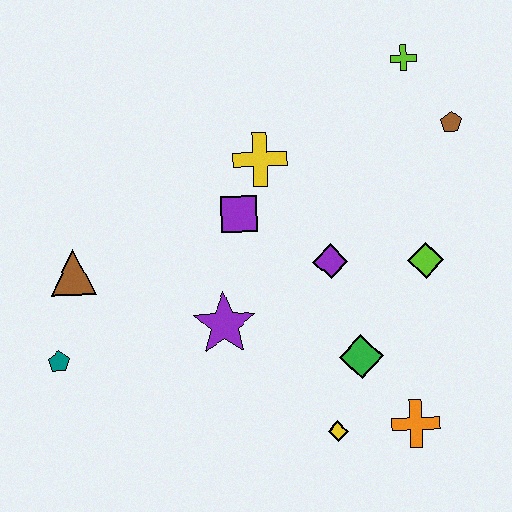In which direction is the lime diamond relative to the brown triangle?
The lime diamond is to the right of the brown triangle.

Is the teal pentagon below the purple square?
Yes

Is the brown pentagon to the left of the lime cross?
No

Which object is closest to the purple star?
The purple square is closest to the purple star.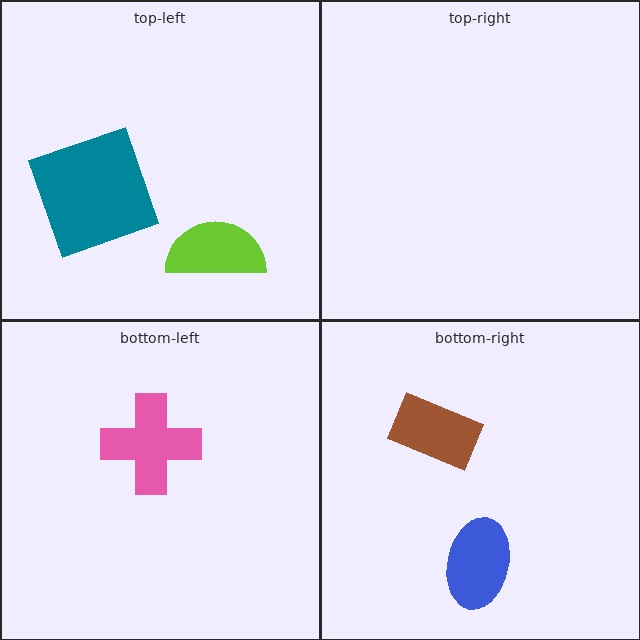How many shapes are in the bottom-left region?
1.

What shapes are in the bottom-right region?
The blue ellipse, the brown rectangle.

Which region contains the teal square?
The top-left region.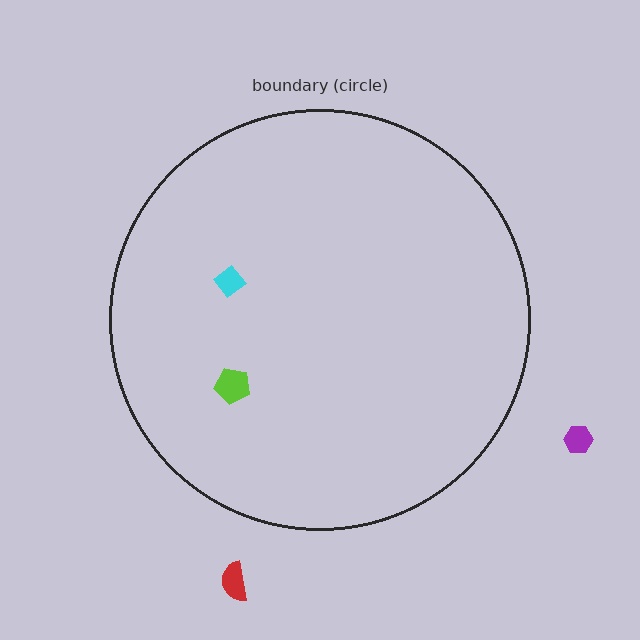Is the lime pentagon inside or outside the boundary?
Inside.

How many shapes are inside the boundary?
2 inside, 2 outside.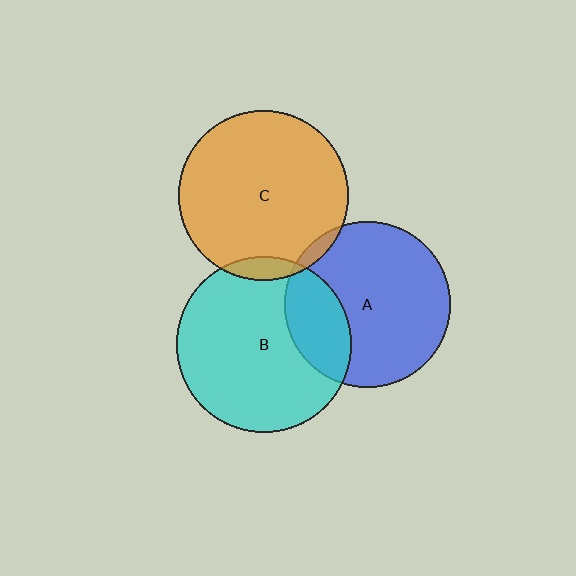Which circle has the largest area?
Circle B (cyan).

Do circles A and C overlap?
Yes.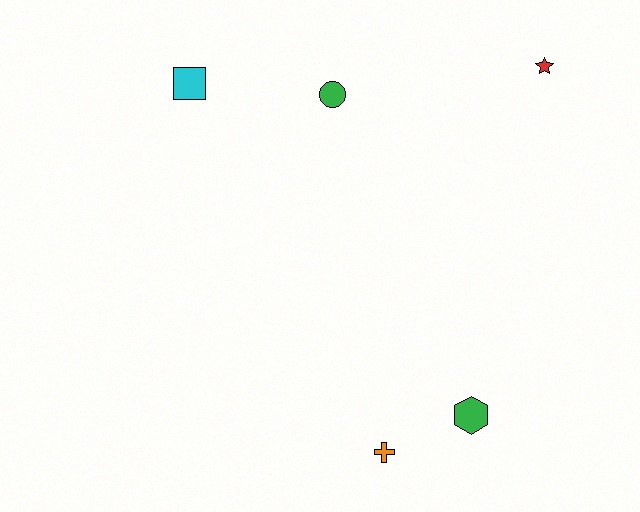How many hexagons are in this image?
There is 1 hexagon.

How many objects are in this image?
There are 5 objects.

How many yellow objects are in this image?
There are no yellow objects.